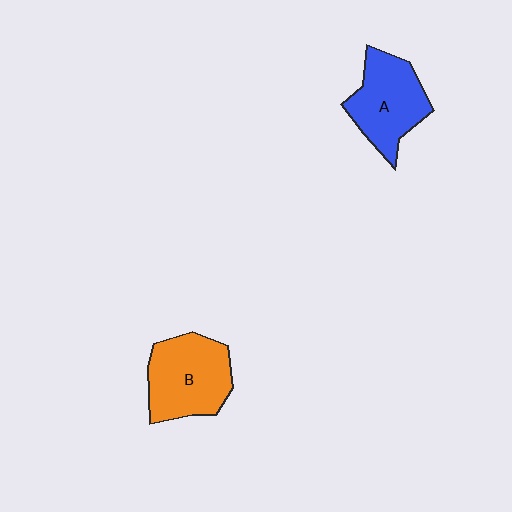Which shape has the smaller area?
Shape A (blue).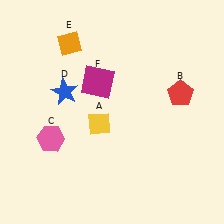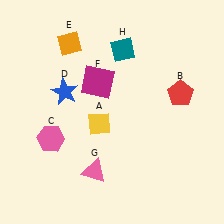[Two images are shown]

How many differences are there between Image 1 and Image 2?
There are 2 differences between the two images.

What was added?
A pink triangle (G), a teal diamond (H) were added in Image 2.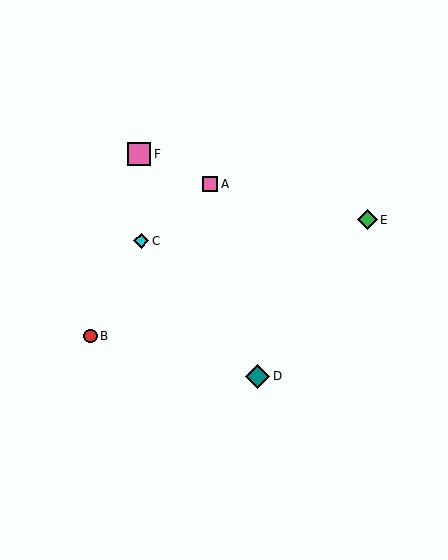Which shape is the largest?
The teal diamond (labeled D) is the largest.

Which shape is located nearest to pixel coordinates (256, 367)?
The teal diamond (labeled D) at (258, 376) is nearest to that location.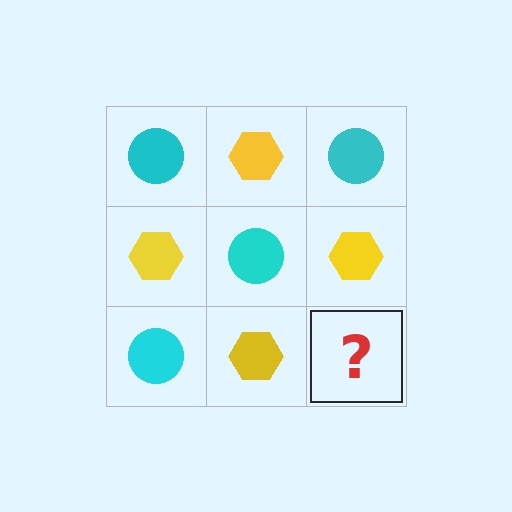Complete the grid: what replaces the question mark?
The question mark should be replaced with a cyan circle.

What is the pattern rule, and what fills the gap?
The rule is that it alternates cyan circle and yellow hexagon in a checkerboard pattern. The gap should be filled with a cyan circle.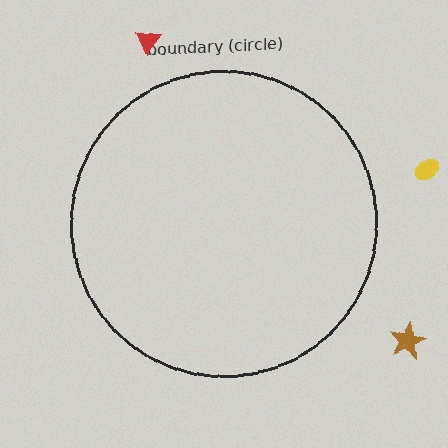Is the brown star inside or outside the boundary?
Outside.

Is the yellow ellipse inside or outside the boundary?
Outside.